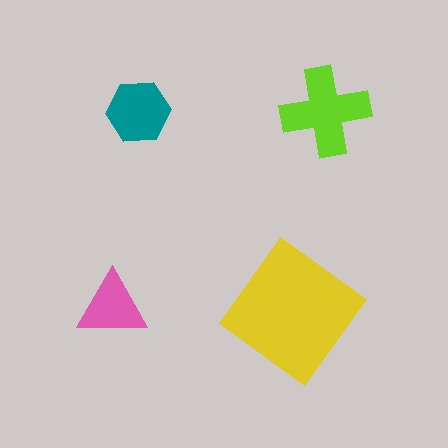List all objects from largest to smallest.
The yellow diamond, the lime cross, the teal hexagon, the pink triangle.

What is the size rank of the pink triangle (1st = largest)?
4th.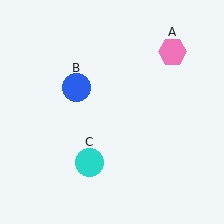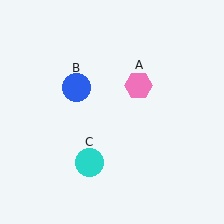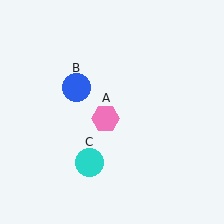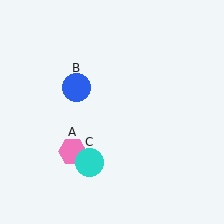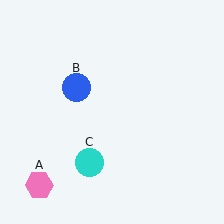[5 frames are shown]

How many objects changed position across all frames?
1 object changed position: pink hexagon (object A).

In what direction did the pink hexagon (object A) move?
The pink hexagon (object A) moved down and to the left.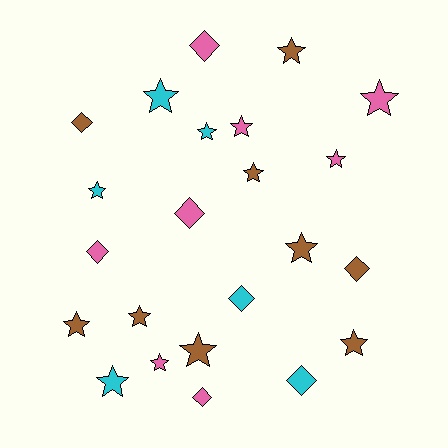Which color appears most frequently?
Brown, with 9 objects.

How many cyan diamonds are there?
There are 2 cyan diamonds.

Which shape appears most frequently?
Star, with 15 objects.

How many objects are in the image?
There are 23 objects.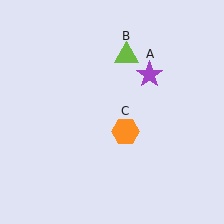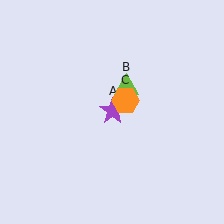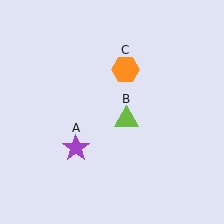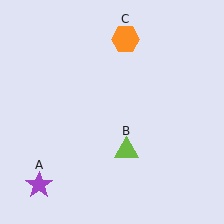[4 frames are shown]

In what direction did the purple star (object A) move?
The purple star (object A) moved down and to the left.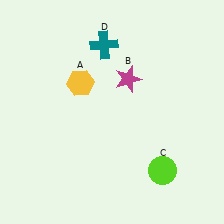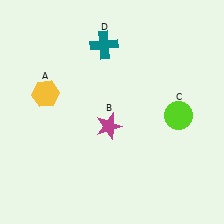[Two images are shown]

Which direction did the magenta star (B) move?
The magenta star (B) moved down.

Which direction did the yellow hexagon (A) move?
The yellow hexagon (A) moved left.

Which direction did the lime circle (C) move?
The lime circle (C) moved up.